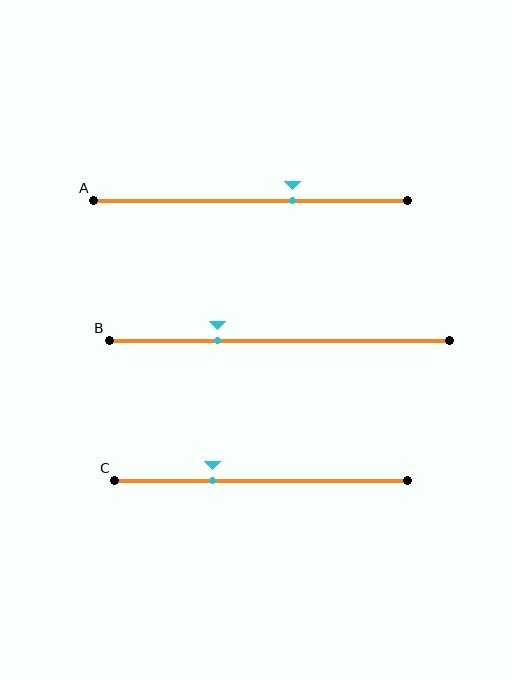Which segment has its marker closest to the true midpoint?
Segment A has its marker closest to the true midpoint.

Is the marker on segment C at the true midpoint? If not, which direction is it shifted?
No, the marker on segment C is shifted to the left by about 17% of the segment length.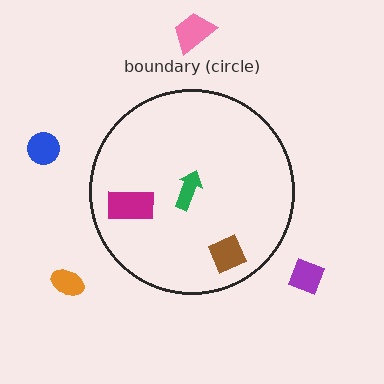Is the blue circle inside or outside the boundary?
Outside.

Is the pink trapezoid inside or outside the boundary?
Outside.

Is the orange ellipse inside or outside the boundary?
Outside.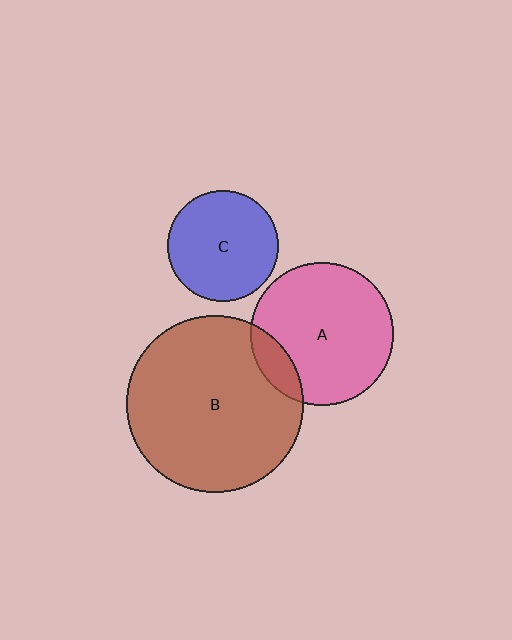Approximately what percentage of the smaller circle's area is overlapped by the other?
Approximately 15%.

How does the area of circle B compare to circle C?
Approximately 2.5 times.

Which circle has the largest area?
Circle B (brown).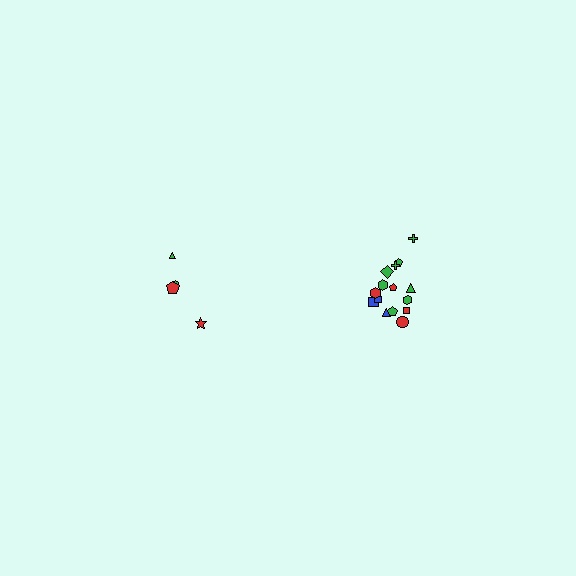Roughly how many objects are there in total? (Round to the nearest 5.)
Roughly 20 objects in total.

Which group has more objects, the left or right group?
The right group.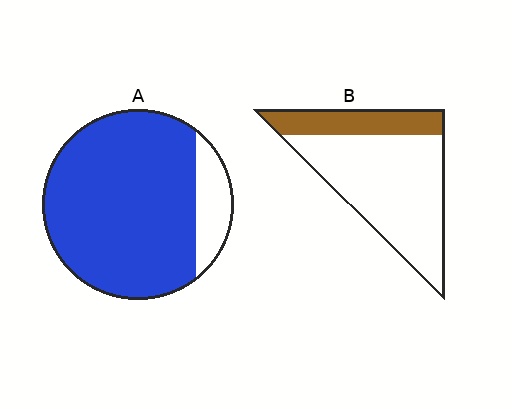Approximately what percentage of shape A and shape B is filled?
A is approximately 85% and B is approximately 25%.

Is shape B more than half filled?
No.